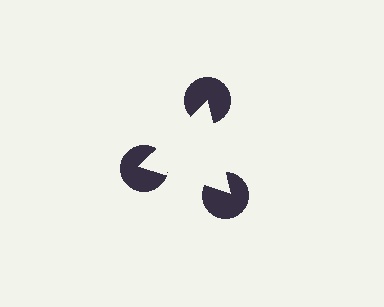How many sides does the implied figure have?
3 sides.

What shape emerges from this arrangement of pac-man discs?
An illusory triangle — its edges are inferred from the aligned wedge cuts in the pac-man discs, not physically drawn.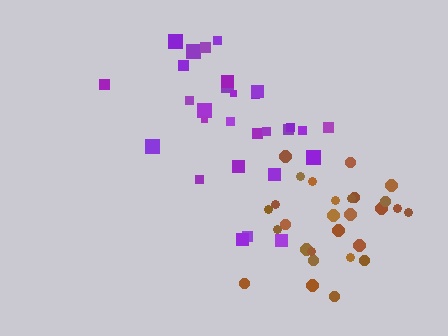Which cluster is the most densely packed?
Brown.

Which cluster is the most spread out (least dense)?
Purple.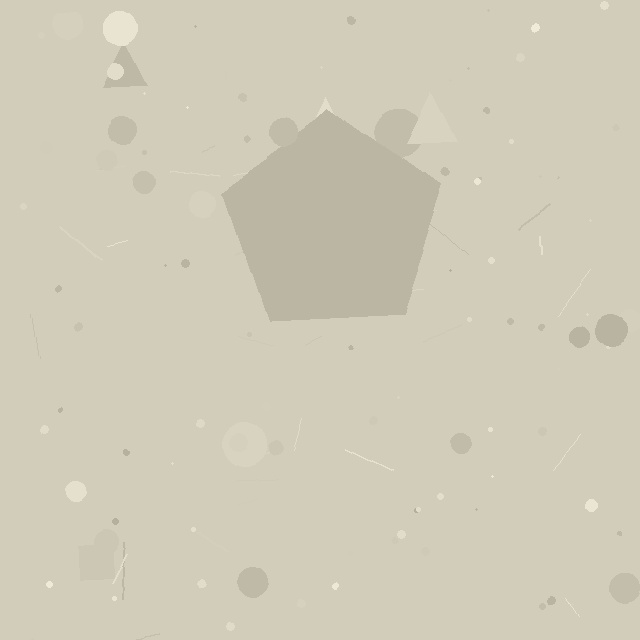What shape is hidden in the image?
A pentagon is hidden in the image.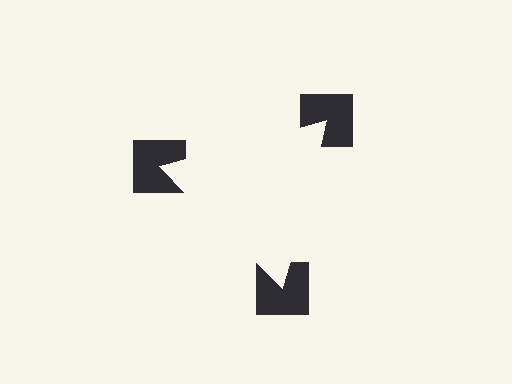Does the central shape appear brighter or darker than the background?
It typically appears slightly brighter than the background, even though no actual brightness change is drawn.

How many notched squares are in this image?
There are 3 — one at each vertex of the illusory triangle.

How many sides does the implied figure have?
3 sides.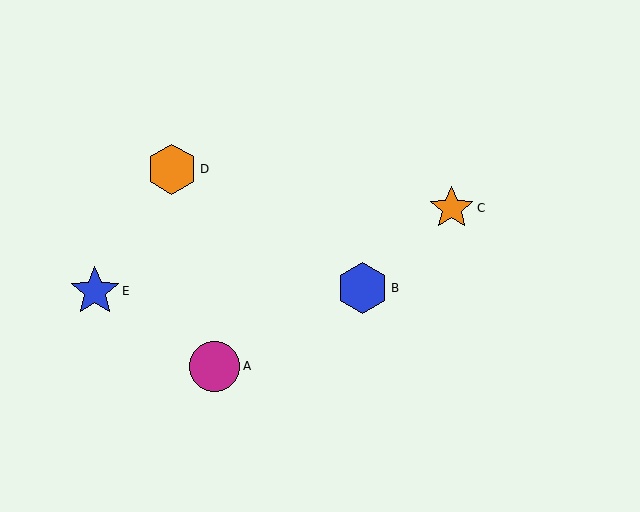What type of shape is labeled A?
Shape A is a magenta circle.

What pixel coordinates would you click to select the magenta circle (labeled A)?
Click at (214, 366) to select the magenta circle A.